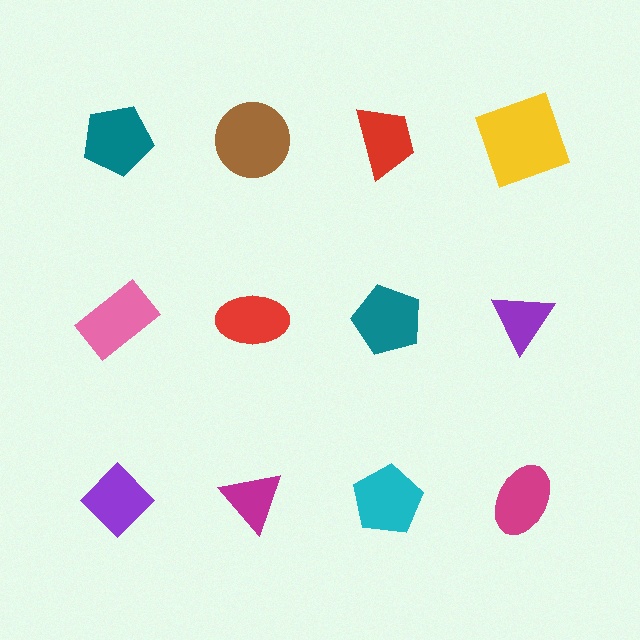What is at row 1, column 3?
A red trapezoid.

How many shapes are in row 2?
4 shapes.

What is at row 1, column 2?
A brown circle.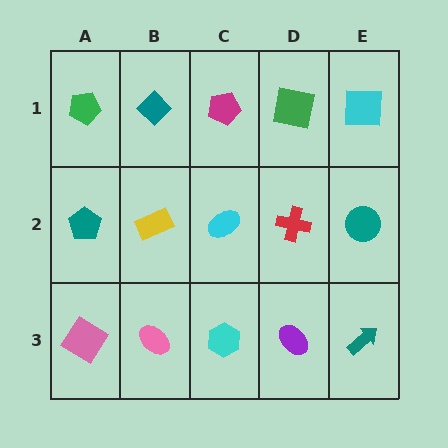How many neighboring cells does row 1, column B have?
3.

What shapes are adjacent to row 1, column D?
A red cross (row 2, column D), a magenta pentagon (row 1, column C), a cyan square (row 1, column E).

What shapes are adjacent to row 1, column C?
A cyan ellipse (row 2, column C), a teal diamond (row 1, column B), a green square (row 1, column D).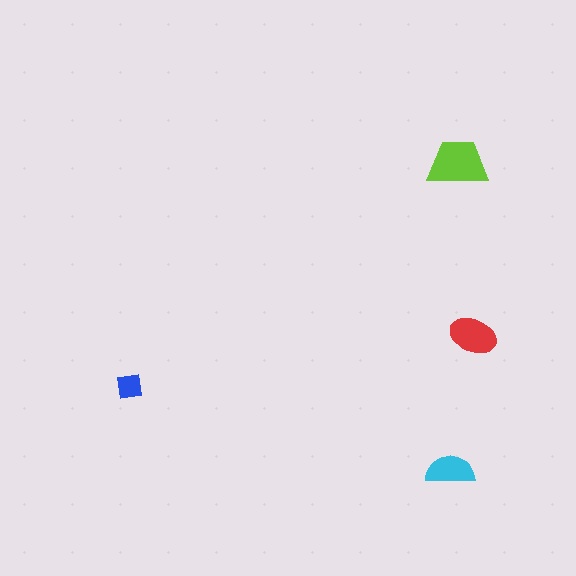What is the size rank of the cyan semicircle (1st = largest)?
3rd.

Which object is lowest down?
The cyan semicircle is bottommost.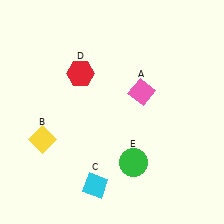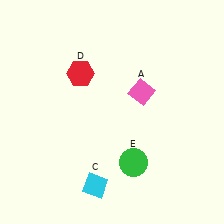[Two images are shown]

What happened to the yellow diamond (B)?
The yellow diamond (B) was removed in Image 2. It was in the bottom-left area of Image 1.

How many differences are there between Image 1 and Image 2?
There is 1 difference between the two images.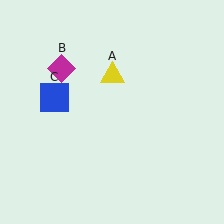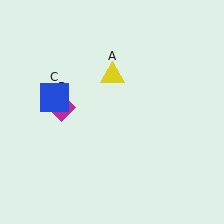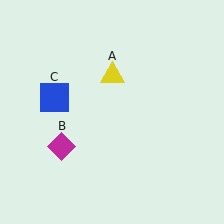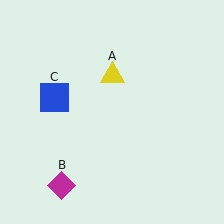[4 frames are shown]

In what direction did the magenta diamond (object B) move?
The magenta diamond (object B) moved down.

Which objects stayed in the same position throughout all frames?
Yellow triangle (object A) and blue square (object C) remained stationary.